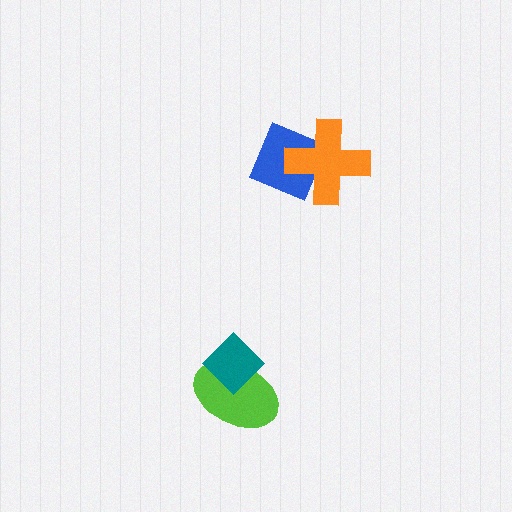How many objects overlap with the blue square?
1 object overlaps with the blue square.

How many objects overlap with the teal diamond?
1 object overlaps with the teal diamond.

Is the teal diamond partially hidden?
No, no other shape covers it.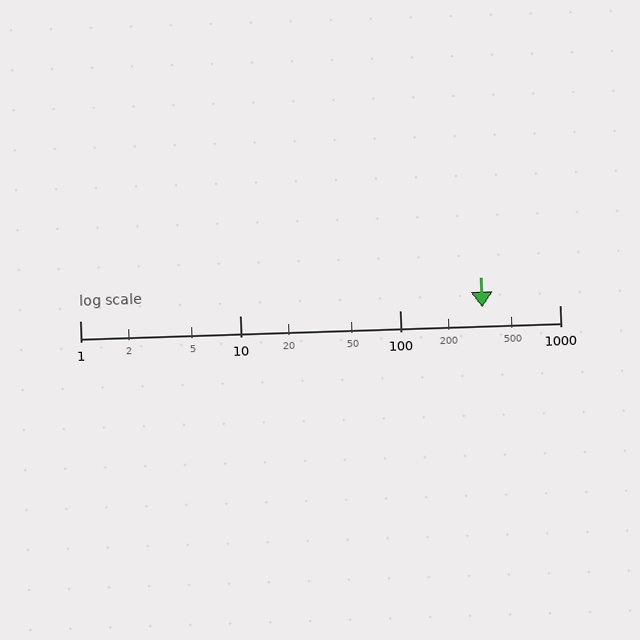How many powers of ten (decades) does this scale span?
The scale spans 3 decades, from 1 to 1000.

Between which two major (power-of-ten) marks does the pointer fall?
The pointer is between 100 and 1000.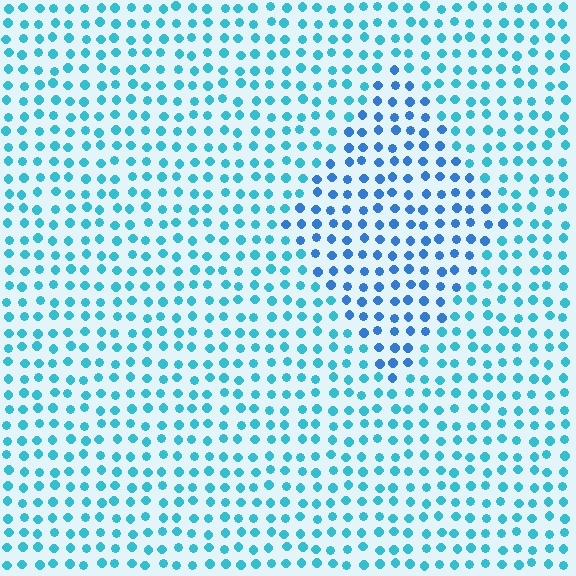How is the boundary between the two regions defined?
The boundary is defined purely by a slight shift in hue (about 26 degrees). Spacing, size, and orientation are identical on both sides.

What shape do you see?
I see a diamond.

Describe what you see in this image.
The image is filled with small cyan elements in a uniform arrangement. A diamond-shaped region is visible where the elements are tinted to a slightly different hue, forming a subtle color boundary.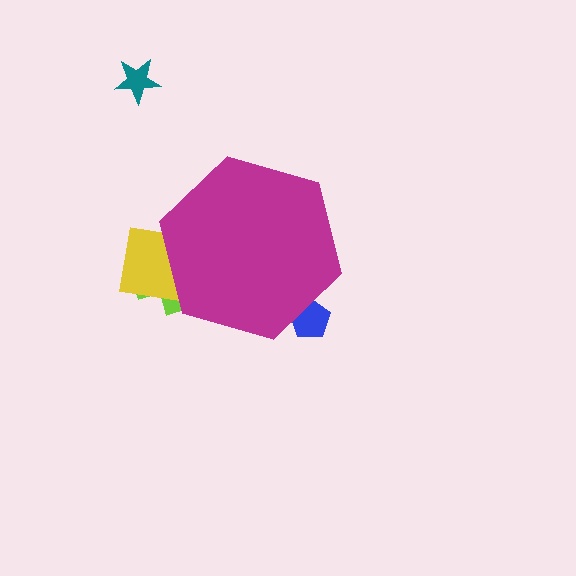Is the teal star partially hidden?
No, the teal star is fully visible.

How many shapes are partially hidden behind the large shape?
3 shapes are partially hidden.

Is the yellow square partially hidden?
Yes, the yellow square is partially hidden behind the magenta hexagon.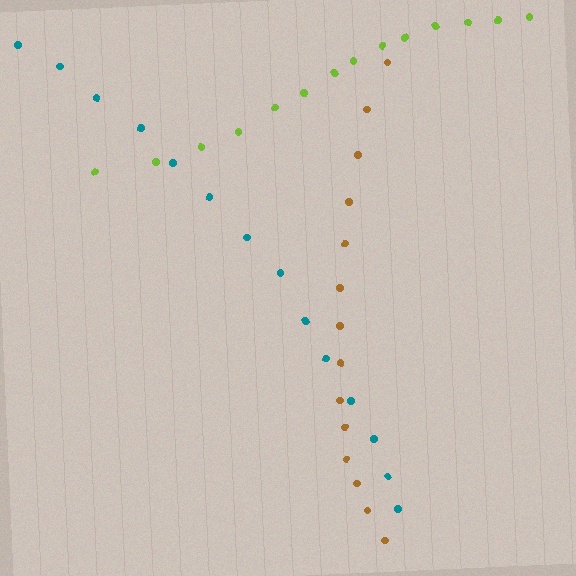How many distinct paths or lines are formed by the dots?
There are 3 distinct paths.